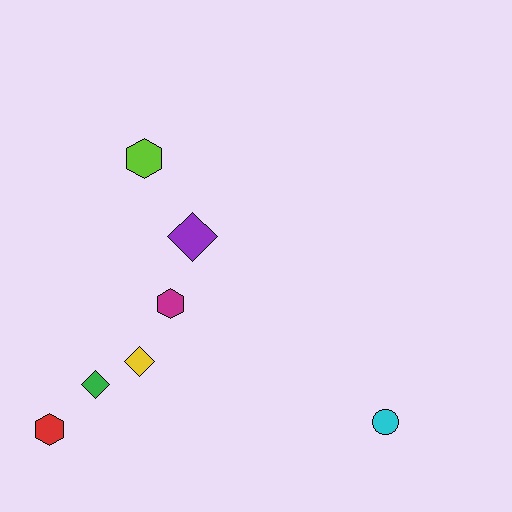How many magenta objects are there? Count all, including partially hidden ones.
There is 1 magenta object.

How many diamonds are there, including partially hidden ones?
There are 3 diamonds.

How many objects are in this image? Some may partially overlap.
There are 7 objects.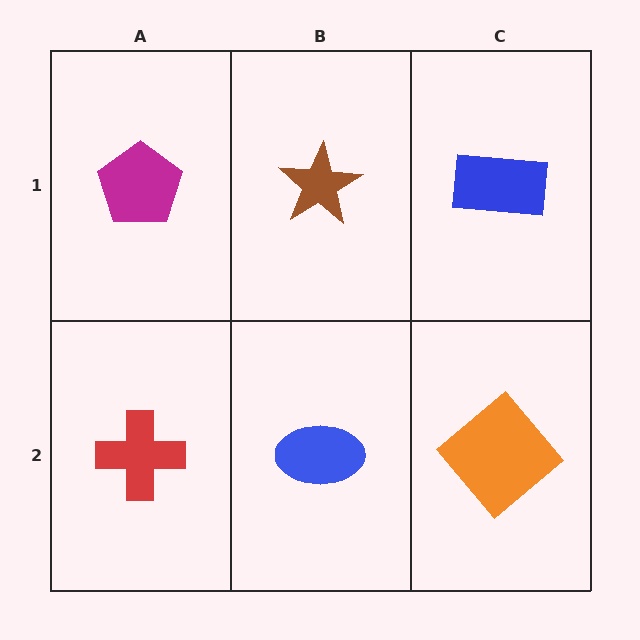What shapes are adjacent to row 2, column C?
A blue rectangle (row 1, column C), a blue ellipse (row 2, column B).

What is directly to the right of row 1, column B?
A blue rectangle.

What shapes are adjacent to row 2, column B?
A brown star (row 1, column B), a red cross (row 2, column A), an orange diamond (row 2, column C).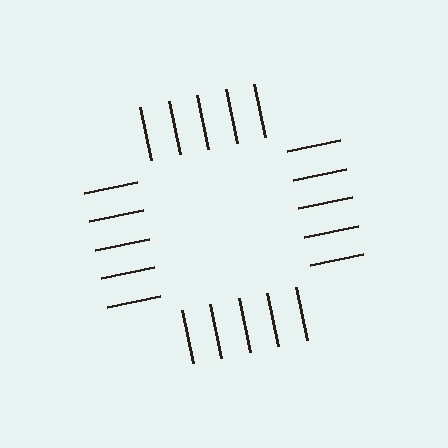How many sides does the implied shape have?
4 sides — the line-ends trace a square.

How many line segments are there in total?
20 — 5 along each of the 4 edges.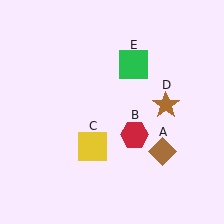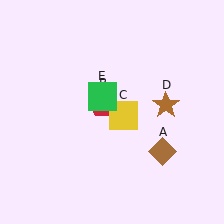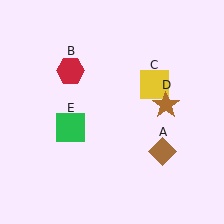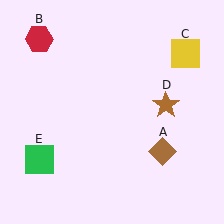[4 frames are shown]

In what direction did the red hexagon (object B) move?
The red hexagon (object B) moved up and to the left.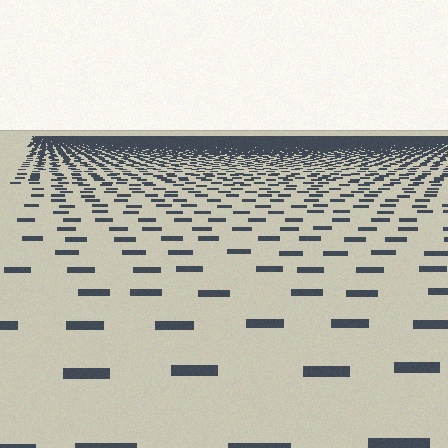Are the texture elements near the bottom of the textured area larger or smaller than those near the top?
Larger. Near the bottom, elements are closer to the viewer and appear at a bigger on-screen size.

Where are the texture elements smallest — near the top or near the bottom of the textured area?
Near the top.